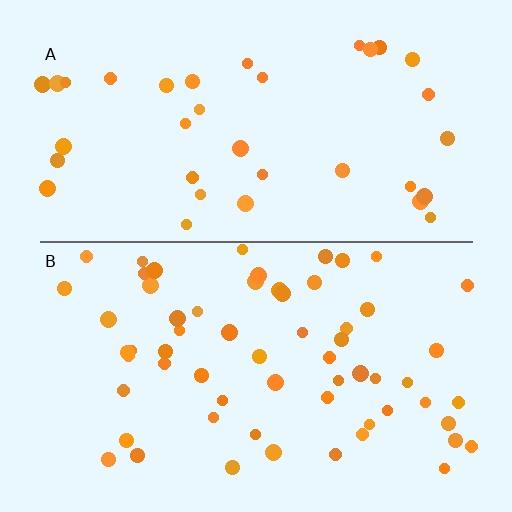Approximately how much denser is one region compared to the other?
Approximately 1.7× — region B over region A.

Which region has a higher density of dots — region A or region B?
B (the bottom).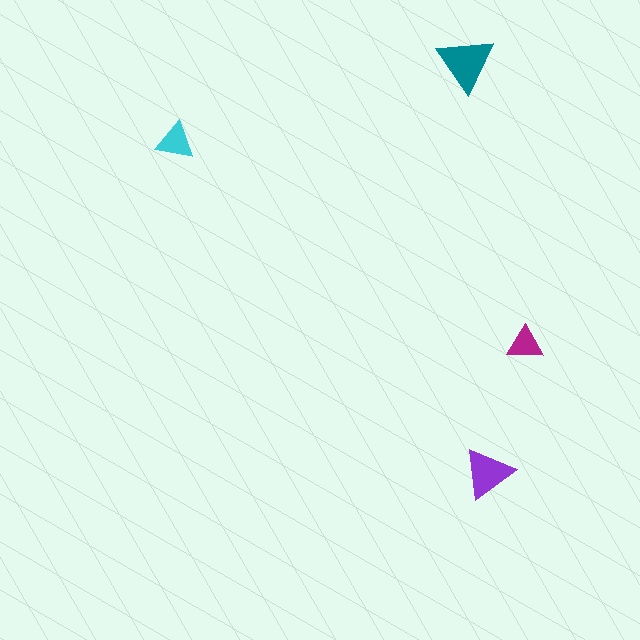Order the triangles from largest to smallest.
the teal one, the purple one, the cyan one, the magenta one.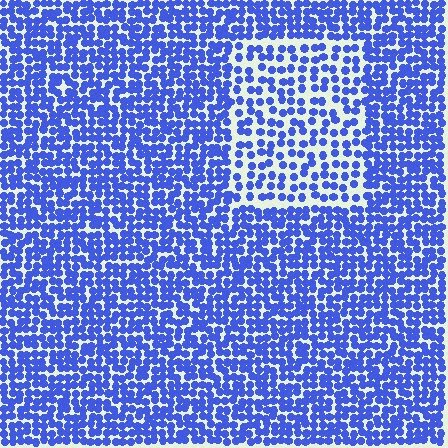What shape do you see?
I see a rectangle.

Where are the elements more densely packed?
The elements are more densely packed outside the rectangle boundary.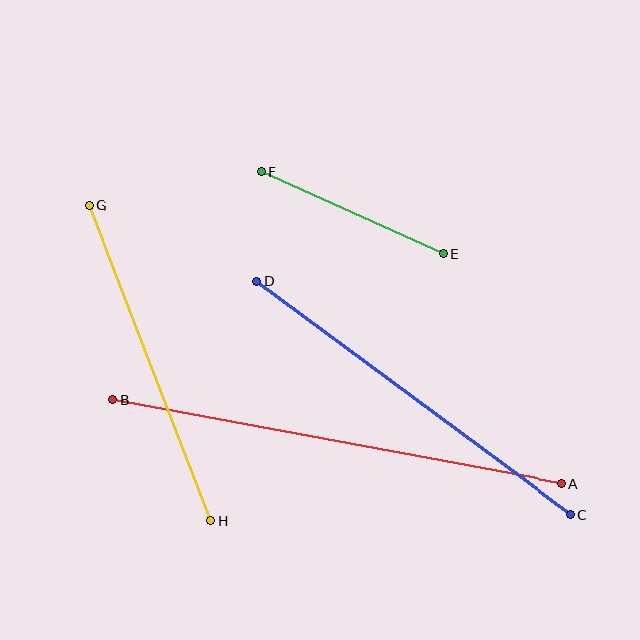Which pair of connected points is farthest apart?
Points A and B are farthest apart.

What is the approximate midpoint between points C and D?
The midpoint is at approximately (413, 398) pixels.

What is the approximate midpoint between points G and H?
The midpoint is at approximately (150, 363) pixels.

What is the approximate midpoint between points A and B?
The midpoint is at approximately (337, 441) pixels.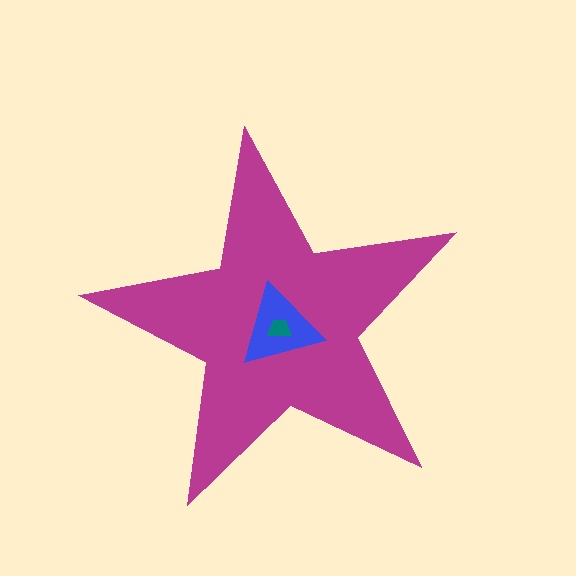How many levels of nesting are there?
3.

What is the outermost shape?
The magenta star.